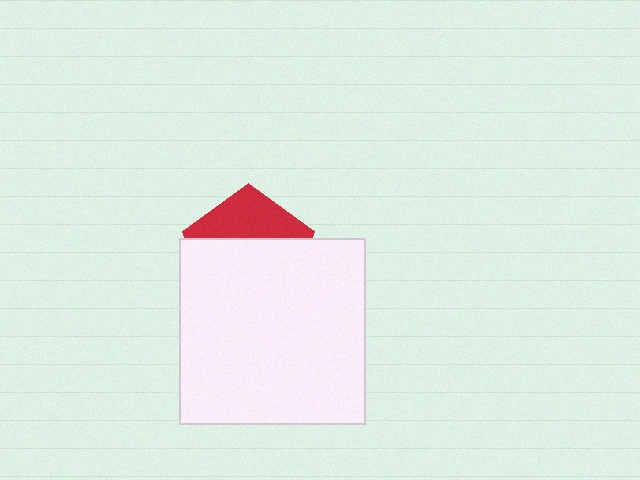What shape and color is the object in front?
The object in front is a white square.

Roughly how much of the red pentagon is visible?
A small part of it is visible (roughly 34%).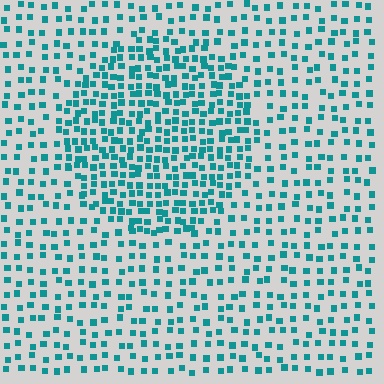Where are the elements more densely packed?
The elements are more densely packed inside the circle boundary.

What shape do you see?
I see a circle.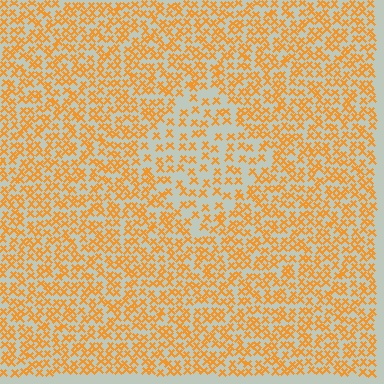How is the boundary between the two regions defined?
The boundary is defined by a change in element density (approximately 1.8x ratio). All elements are the same color, size, and shape.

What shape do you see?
I see a diamond.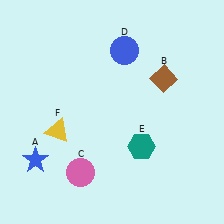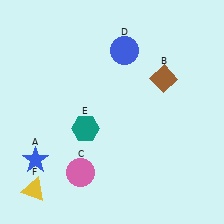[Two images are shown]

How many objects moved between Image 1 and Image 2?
2 objects moved between the two images.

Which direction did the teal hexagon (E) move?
The teal hexagon (E) moved left.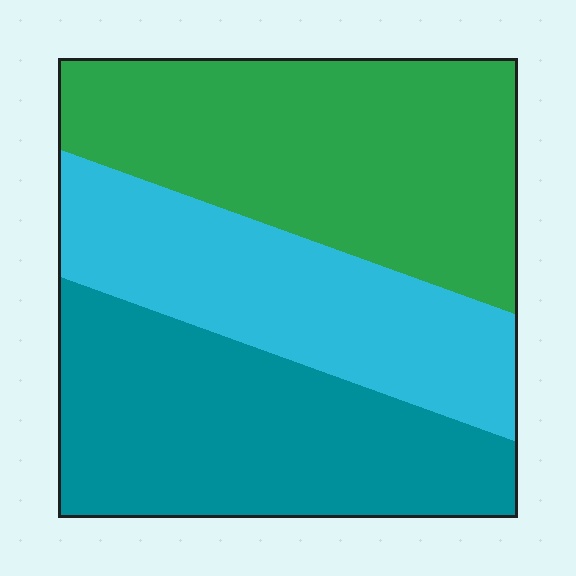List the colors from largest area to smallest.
From largest to smallest: green, teal, cyan.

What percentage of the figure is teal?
Teal takes up about one third (1/3) of the figure.